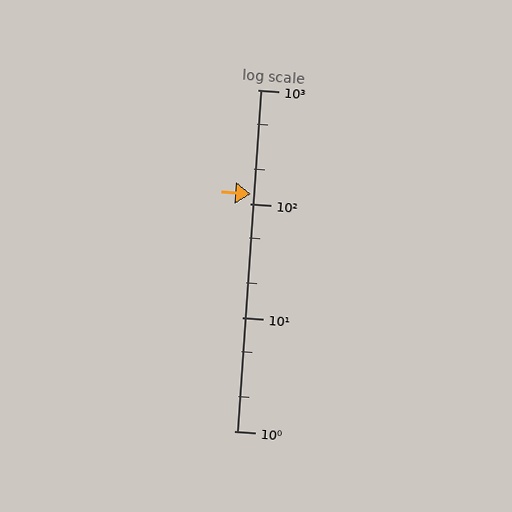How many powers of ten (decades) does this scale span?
The scale spans 3 decades, from 1 to 1000.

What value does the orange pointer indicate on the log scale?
The pointer indicates approximately 120.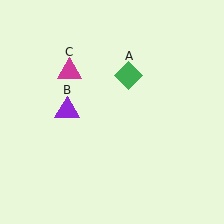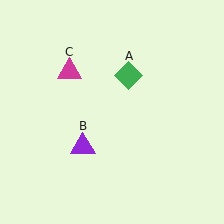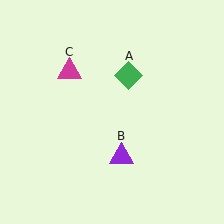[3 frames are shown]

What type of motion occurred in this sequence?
The purple triangle (object B) rotated counterclockwise around the center of the scene.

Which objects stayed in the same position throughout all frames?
Green diamond (object A) and magenta triangle (object C) remained stationary.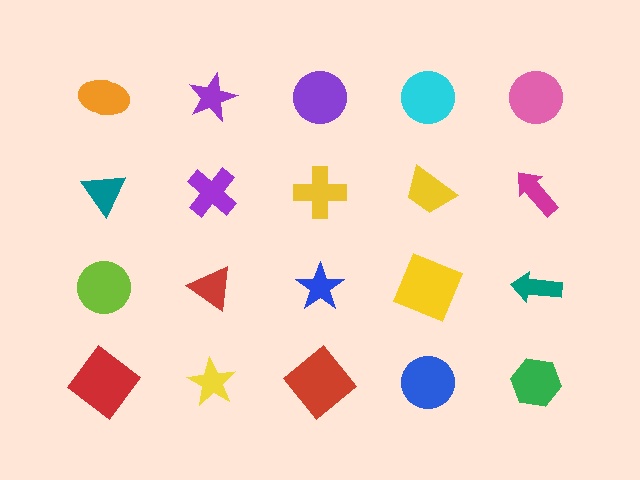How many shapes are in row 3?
5 shapes.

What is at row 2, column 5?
A magenta arrow.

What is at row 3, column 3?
A blue star.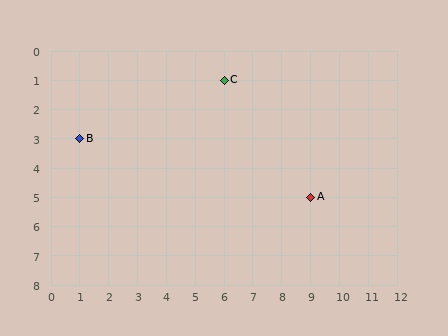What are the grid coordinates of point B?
Point B is at grid coordinates (1, 3).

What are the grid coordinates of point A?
Point A is at grid coordinates (9, 5).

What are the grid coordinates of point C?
Point C is at grid coordinates (6, 1).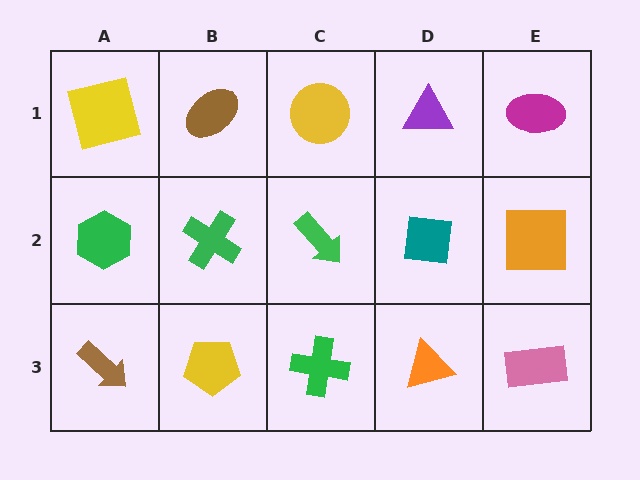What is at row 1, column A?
A yellow square.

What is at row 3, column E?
A pink rectangle.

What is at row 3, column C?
A green cross.